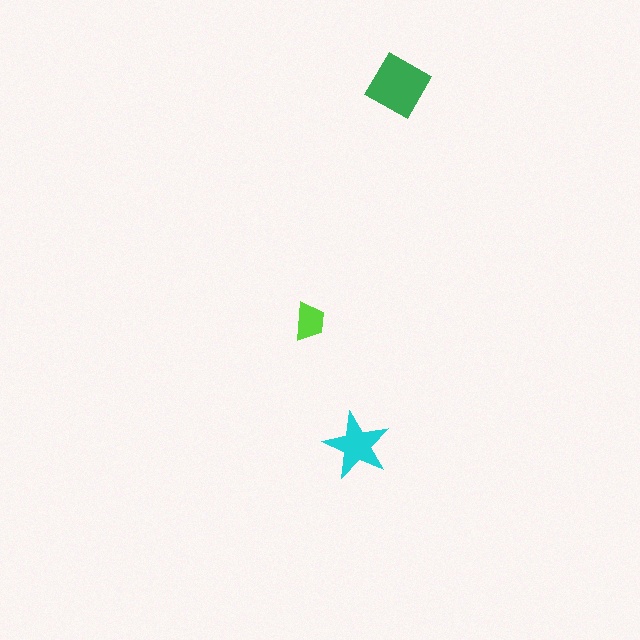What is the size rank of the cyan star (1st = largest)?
2nd.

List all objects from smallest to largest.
The lime trapezoid, the cyan star, the green diamond.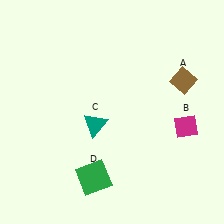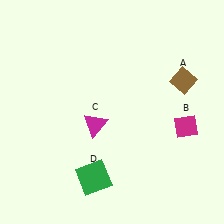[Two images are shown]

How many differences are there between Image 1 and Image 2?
There is 1 difference between the two images.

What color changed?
The triangle (C) changed from teal in Image 1 to magenta in Image 2.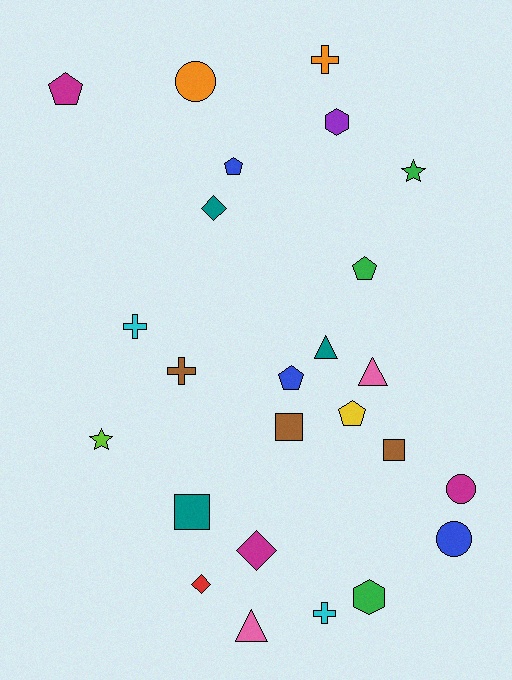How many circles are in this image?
There are 3 circles.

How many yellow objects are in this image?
There is 1 yellow object.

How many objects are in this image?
There are 25 objects.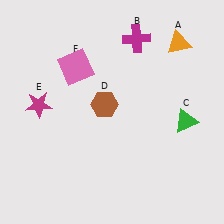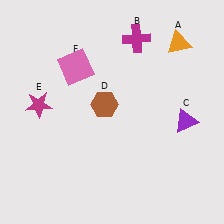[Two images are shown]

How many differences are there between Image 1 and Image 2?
There is 1 difference between the two images.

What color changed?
The triangle (C) changed from green in Image 1 to purple in Image 2.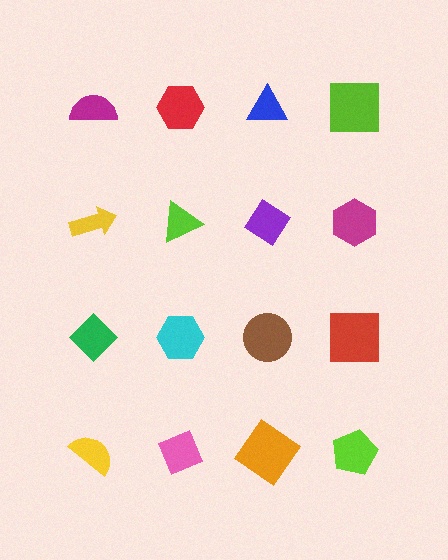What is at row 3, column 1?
A green diamond.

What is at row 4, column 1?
A yellow semicircle.